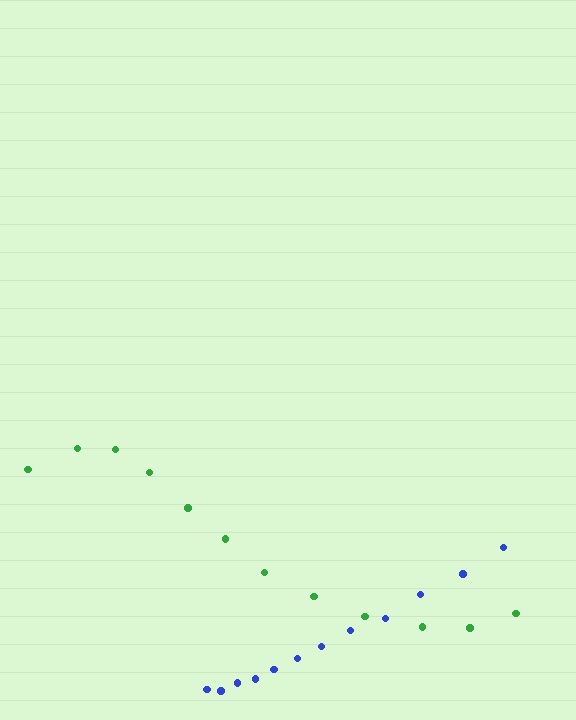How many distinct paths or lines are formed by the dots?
There are 2 distinct paths.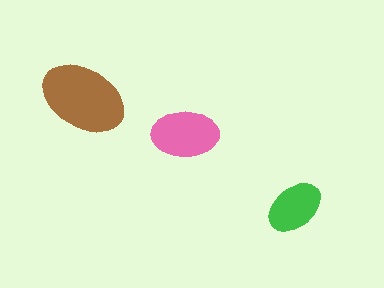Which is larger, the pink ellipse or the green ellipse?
The pink one.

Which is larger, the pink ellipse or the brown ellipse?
The brown one.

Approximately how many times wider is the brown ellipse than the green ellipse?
About 1.5 times wider.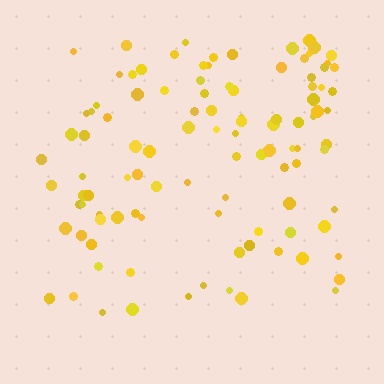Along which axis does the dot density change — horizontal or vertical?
Vertical.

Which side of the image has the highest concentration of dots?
The top.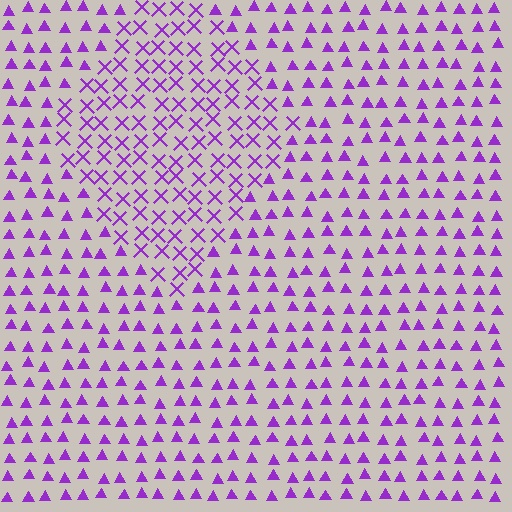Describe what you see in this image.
The image is filled with small purple elements arranged in a uniform grid. A diamond-shaped region contains X marks, while the surrounding area contains triangles. The boundary is defined purely by the change in element shape.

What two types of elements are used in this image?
The image uses X marks inside the diamond region and triangles outside it.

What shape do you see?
I see a diamond.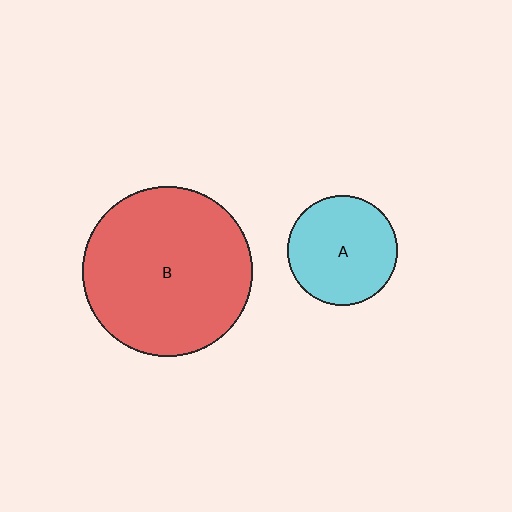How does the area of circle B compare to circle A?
Approximately 2.4 times.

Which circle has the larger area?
Circle B (red).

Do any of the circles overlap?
No, none of the circles overlap.